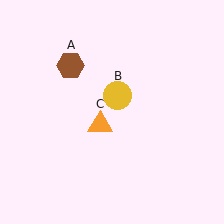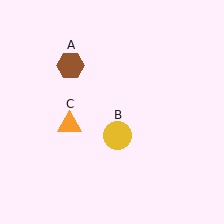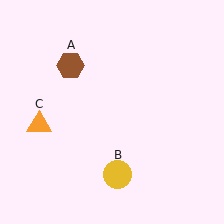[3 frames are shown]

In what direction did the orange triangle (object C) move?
The orange triangle (object C) moved left.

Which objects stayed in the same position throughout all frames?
Brown hexagon (object A) remained stationary.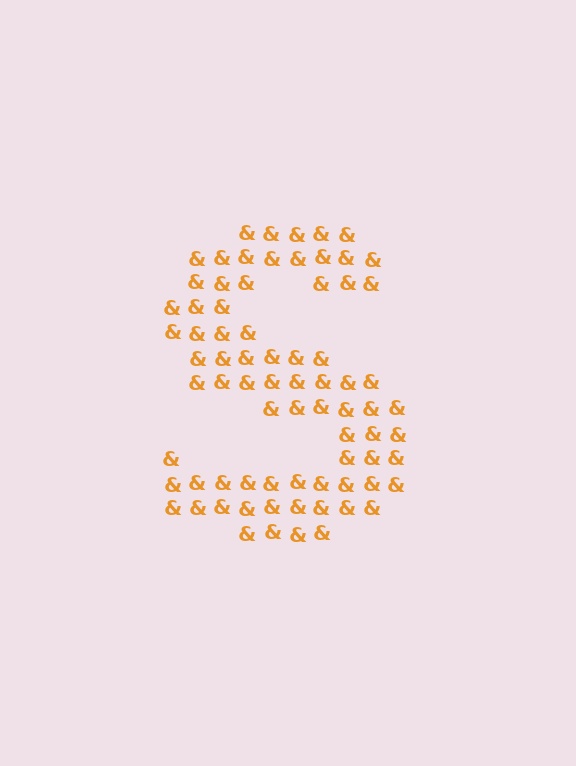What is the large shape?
The large shape is the letter S.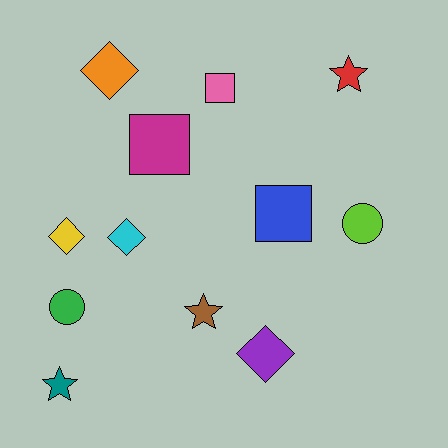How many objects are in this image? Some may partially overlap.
There are 12 objects.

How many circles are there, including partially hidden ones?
There are 2 circles.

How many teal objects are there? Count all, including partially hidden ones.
There is 1 teal object.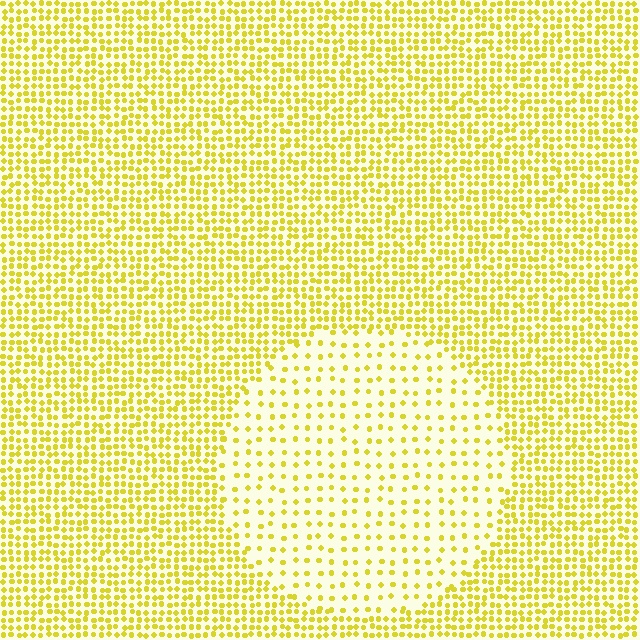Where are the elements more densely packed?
The elements are more densely packed outside the circle boundary.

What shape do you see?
I see a circle.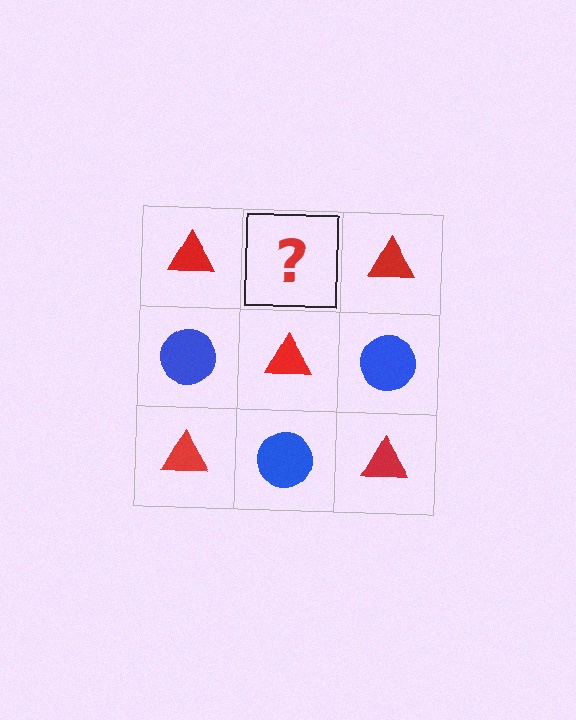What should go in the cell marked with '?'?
The missing cell should contain a blue circle.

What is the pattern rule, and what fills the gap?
The rule is that it alternates red triangle and blue circle in a checkerboard pattern. The gap should be filled with a blue circle.